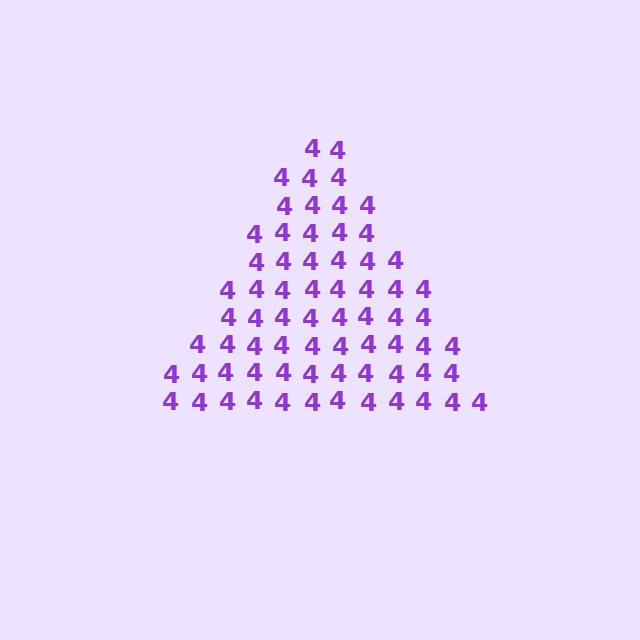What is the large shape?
The large shape is a triangle.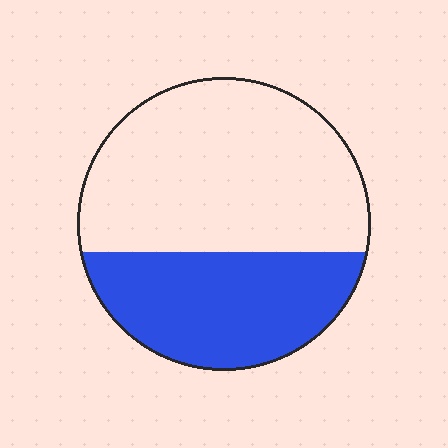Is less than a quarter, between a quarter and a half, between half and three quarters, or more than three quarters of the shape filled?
Between a quarter and a half.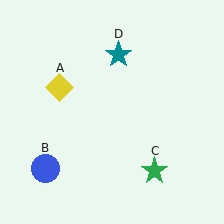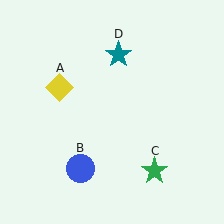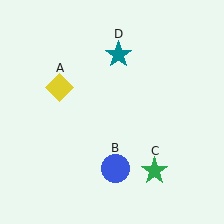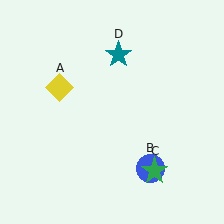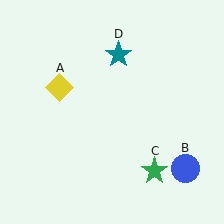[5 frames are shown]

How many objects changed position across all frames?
1 object changed position: blue circle (object B).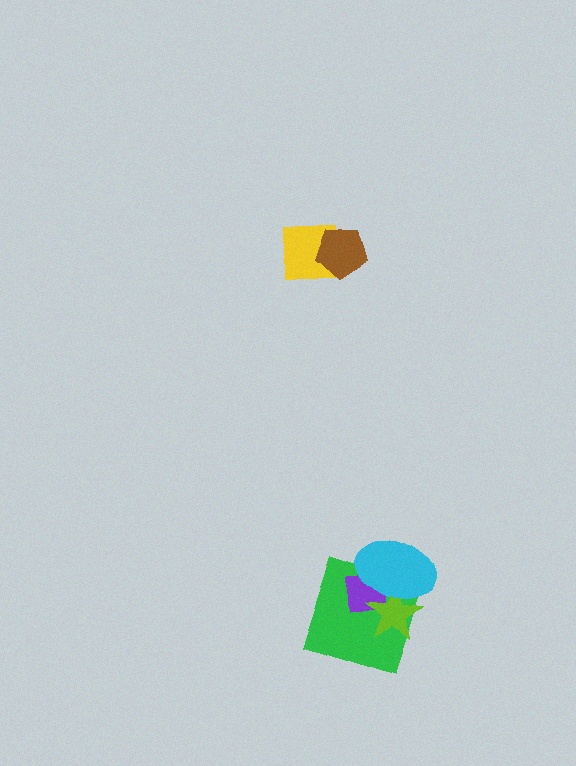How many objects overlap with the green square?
3 objects overlap with the green square.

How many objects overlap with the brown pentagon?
1 object overlaps with the brown pentagon.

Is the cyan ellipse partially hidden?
No, no other shape covers it.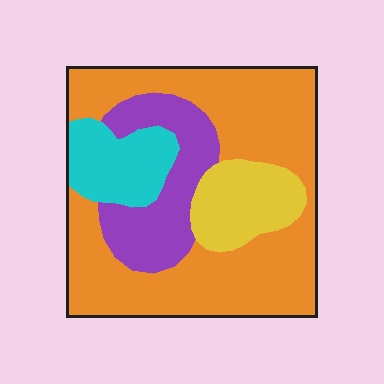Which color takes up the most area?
Orange, at roughly 55%.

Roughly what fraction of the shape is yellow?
Yellow takes up less than a quarter of the shape.